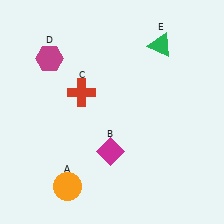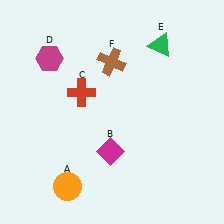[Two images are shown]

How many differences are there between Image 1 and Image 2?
There is 1 difference between the two images.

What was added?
A brown cross (F) was added in Image 2.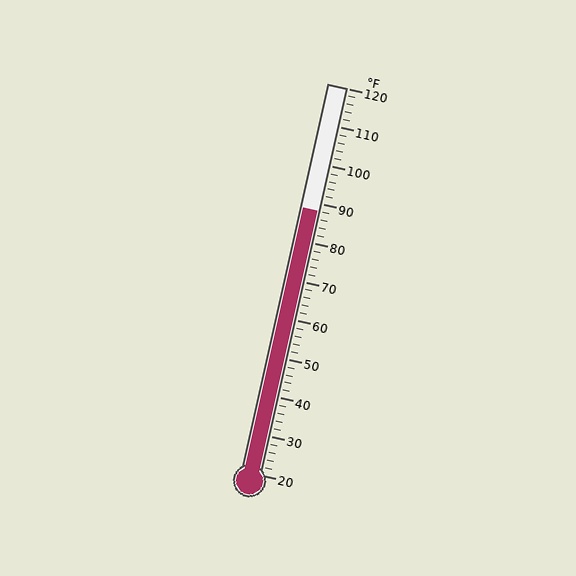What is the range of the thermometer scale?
The thermometer scale ranges from 20°F to 120°F.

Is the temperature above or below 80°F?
The temperature is above 80°F.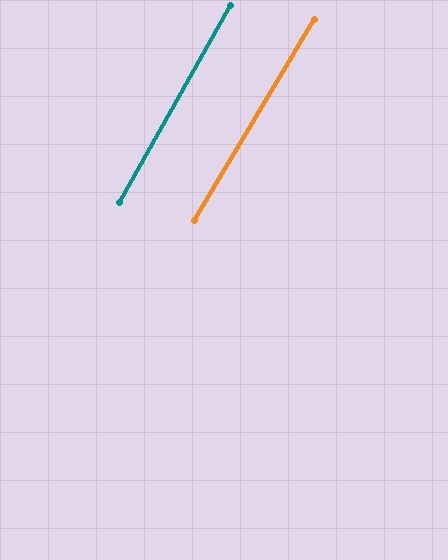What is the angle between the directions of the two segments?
Approximately 1 degree.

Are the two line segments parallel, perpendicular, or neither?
Parallel — their directions differ by only 1.4°.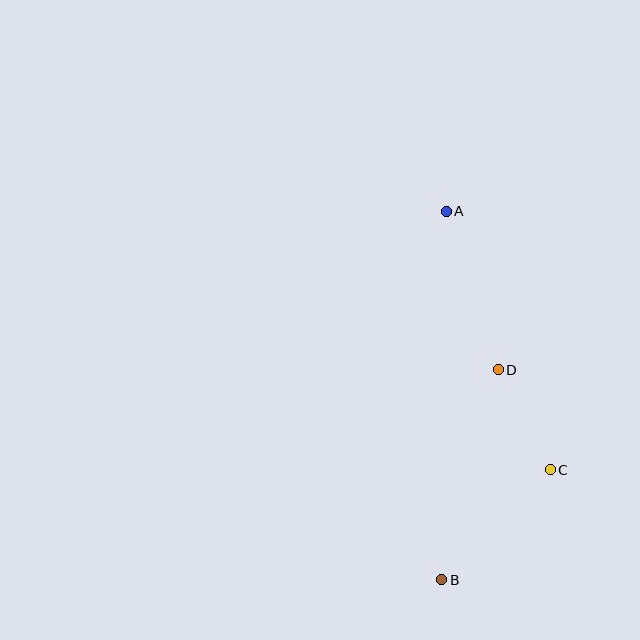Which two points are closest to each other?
Points C and D are closest to each other.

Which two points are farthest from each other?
Points A and B are farthest from each other.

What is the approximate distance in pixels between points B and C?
The distance between B and C is approximately 155 pixels.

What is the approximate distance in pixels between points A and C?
The distance between A and C is approximately 279 pixels.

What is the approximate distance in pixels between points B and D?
The distance between B and D is approximately 218 pixels.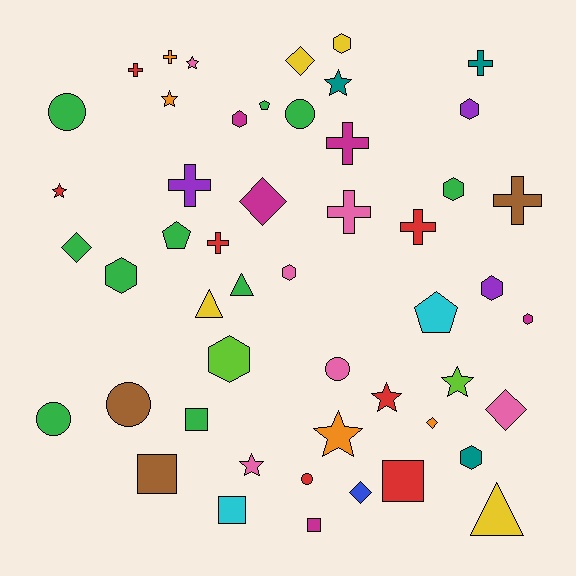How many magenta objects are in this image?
There are 5 magenta objects.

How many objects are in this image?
There are 50 objects.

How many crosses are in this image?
There are 9 crosses.